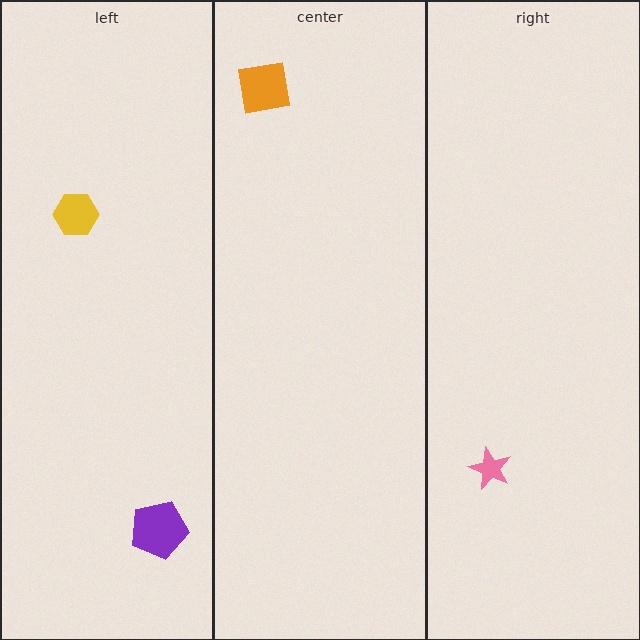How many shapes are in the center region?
1.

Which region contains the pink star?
The right region.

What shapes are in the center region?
The orange square.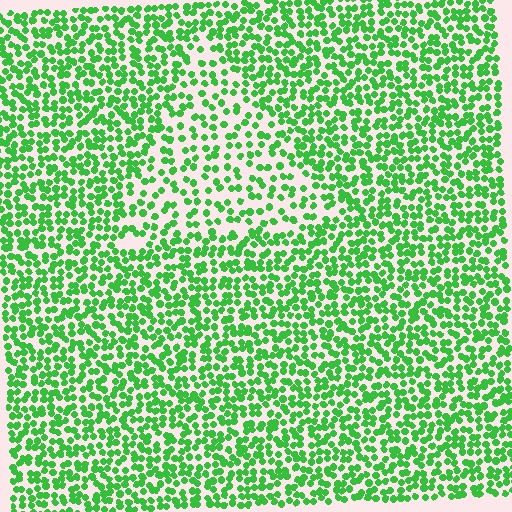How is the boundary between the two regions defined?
The boundary is defined by a change in element density (approximately 1.8x ratio). All elements are the same color, size, and shape.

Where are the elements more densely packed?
The elements are more densely packed outside the triangle boundary.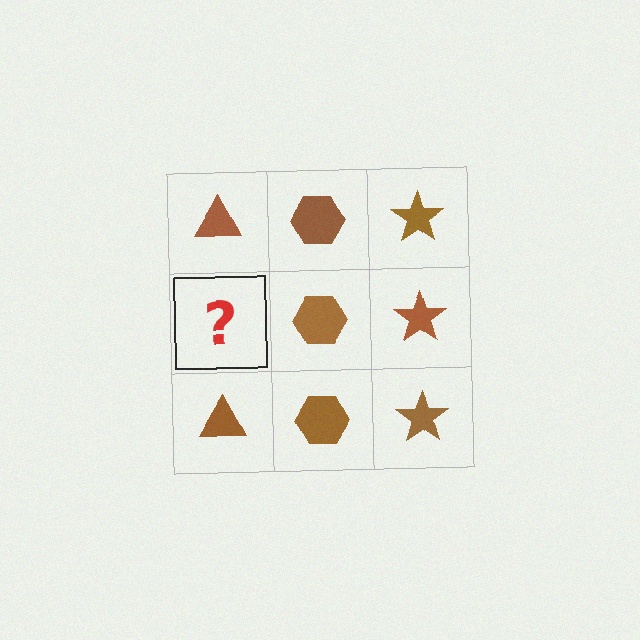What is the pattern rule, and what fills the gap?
The rule is that each column has a consistent shape. The gap should be filled with a brown triangle.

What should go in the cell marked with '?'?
The missing cell should contain a brown triangle.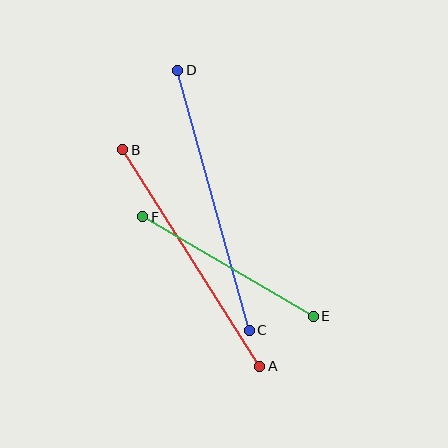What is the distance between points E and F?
The distance is approximately 197 pixels.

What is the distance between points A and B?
The distance is approximately 256 pixels.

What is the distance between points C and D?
The distance is approximately 270 pixels.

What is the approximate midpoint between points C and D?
The midpoint is at approximately (214, 200) pixels.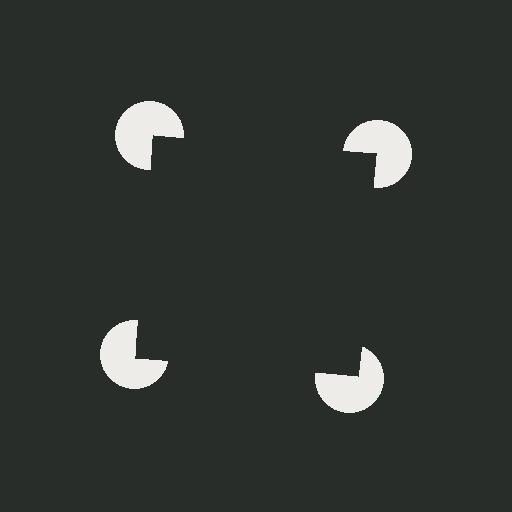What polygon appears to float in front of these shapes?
An illusory square — its edges are inferred from the aligned wedge cuts in the pac-man discs, not physically drawn.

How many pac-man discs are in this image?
There are 4 — one at each vertex of the illusory square.